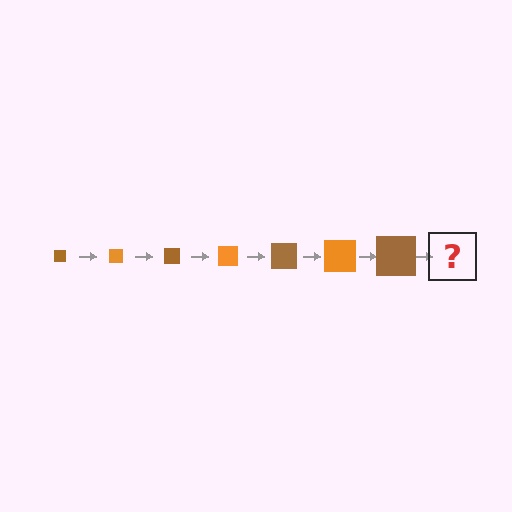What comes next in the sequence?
The next element should be an orange square, larger than the previous one.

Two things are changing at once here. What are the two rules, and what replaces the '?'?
The two rules are that the square grows larger each step and the color cycles through brown and orange. The '?' should be an orange square, larger than the previous one.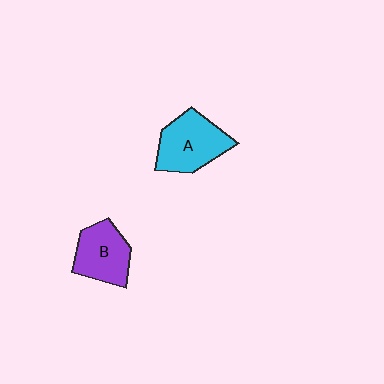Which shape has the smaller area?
Shape B (purple).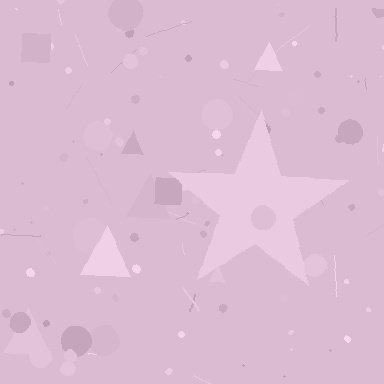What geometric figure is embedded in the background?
A star is embedded in the background.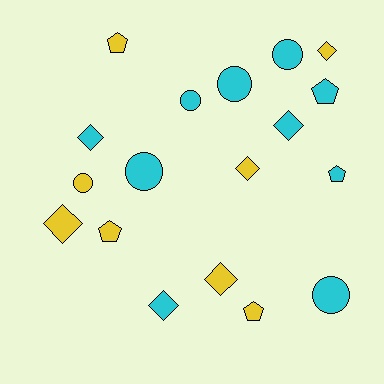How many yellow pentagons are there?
There are 3 yellow pentagons.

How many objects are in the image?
There are 18 objects.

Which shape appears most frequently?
Diamond, with 7 objects.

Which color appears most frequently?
Cyan, with 10 objects.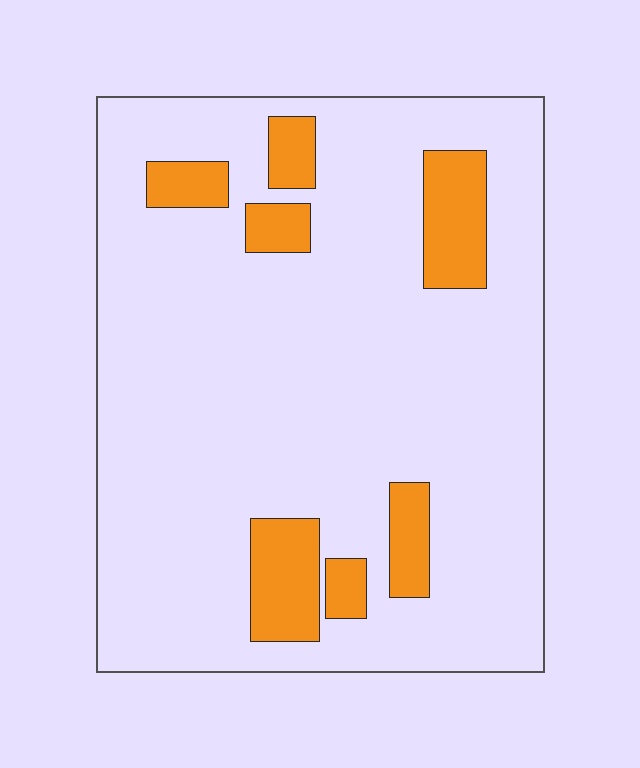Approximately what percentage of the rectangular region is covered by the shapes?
Approximately 15%.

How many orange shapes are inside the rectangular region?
7.